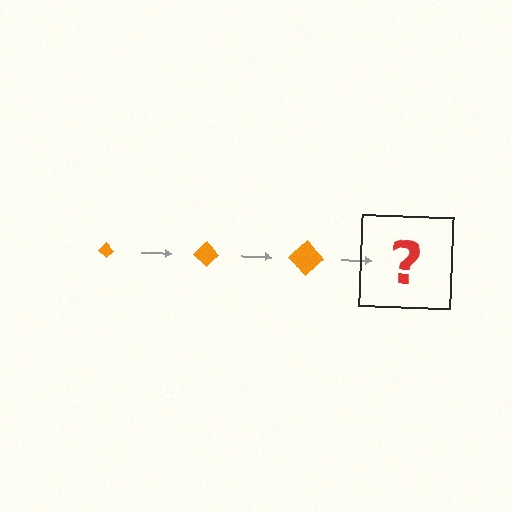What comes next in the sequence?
The next element should be an orange diamond, larger than the previous one.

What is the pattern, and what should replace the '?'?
The pattern is that the diamond gets progressively larger each step. The '?' should be an orange diamond, larger than the previous one.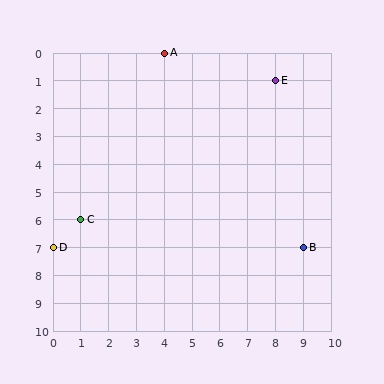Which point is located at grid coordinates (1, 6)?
Point C is at (1, 6).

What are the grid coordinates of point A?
Point A is at grid coordinates (4, 0).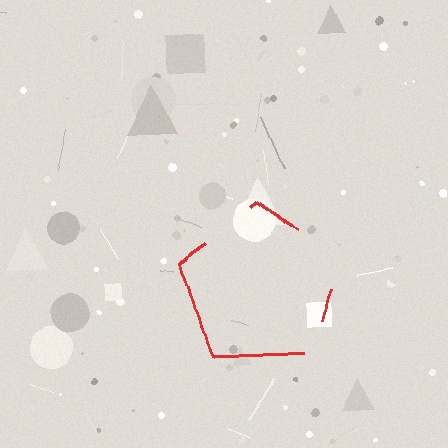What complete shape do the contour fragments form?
The contour fragments form a pentagon.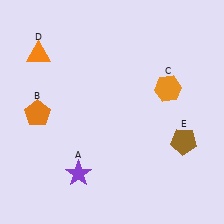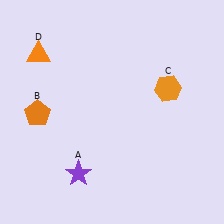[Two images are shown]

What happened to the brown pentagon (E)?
The brown pentagon (E) was removed in Image 2. It was in the bottom-right area of Image 1.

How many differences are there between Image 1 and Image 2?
There is 1 difference between the two images.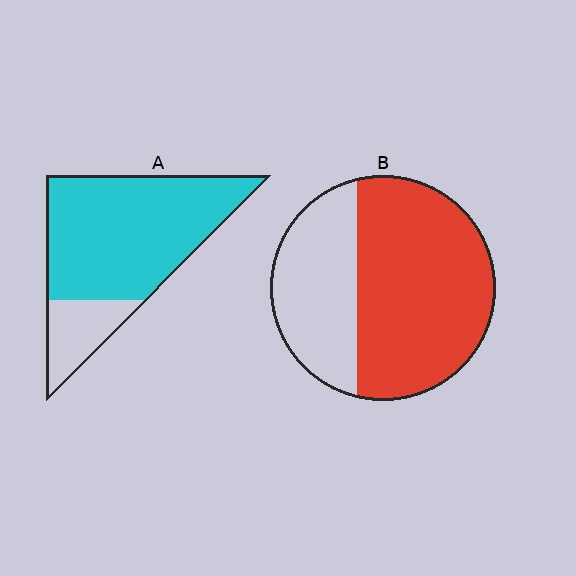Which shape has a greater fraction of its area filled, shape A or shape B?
Shape A.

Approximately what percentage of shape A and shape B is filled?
A is approximately 80% and B is approximately 65%.